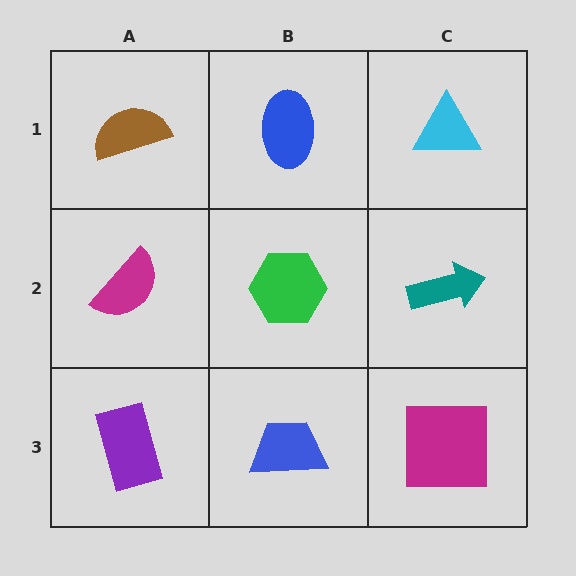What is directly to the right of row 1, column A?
A blue ellipse.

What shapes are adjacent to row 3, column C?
A teal arrow (row 2, column C), a blue trapezoid (row 3, column B).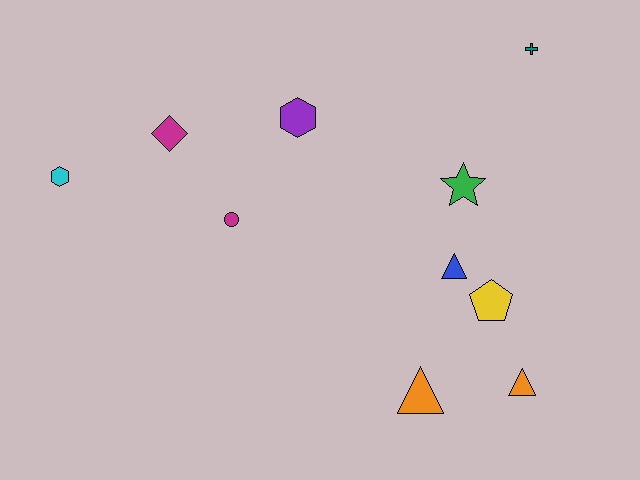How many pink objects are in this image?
There are no pink objects.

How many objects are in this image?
There are 10 objects.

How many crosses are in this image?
There is 1 cross.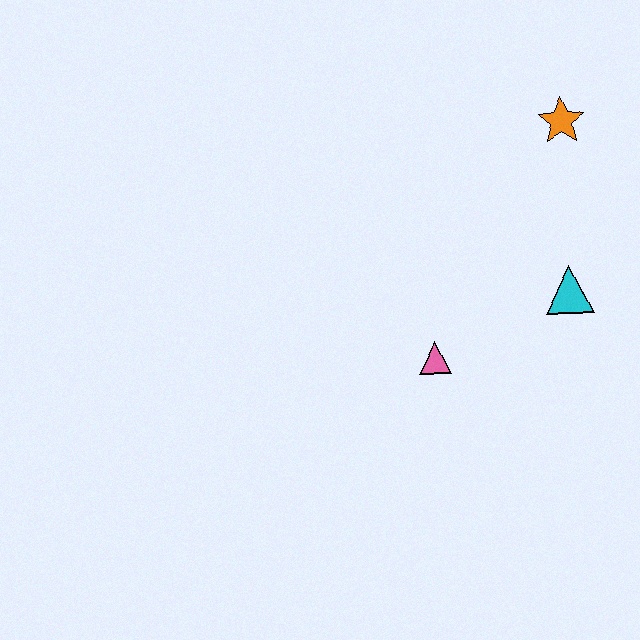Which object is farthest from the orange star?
The pink triangle is farthest from the orange star.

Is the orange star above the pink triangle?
Yes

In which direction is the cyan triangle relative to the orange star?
The cyan triangle is below the orange star.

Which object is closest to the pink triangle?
The cyan triangle is closest to the pink triangle.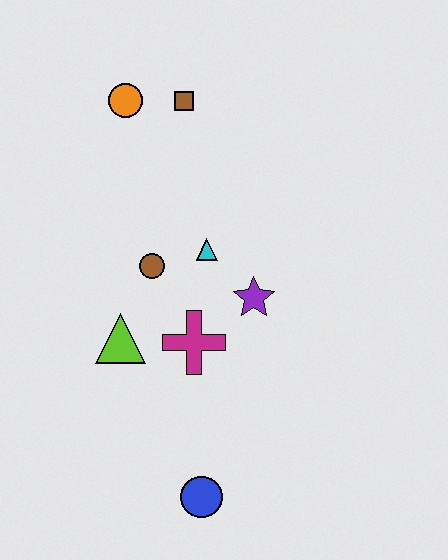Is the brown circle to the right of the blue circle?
No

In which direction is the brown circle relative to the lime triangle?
The brown circle is above the lime triangle.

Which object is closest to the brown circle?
The cyan triangle is closest to the brown circle.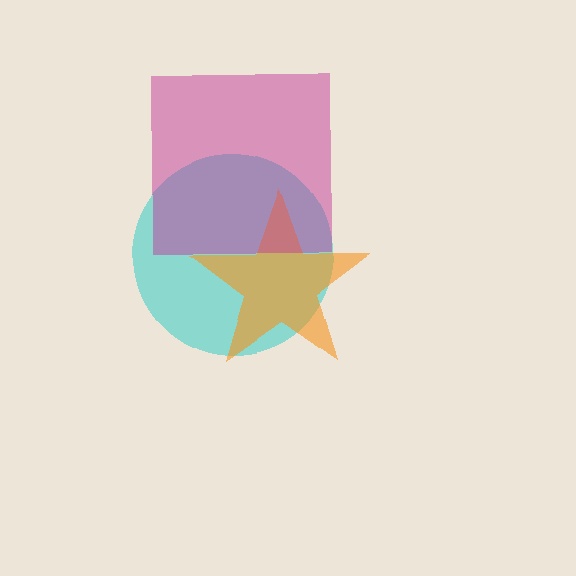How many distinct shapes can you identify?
There are 3 distinct shapes: a cyan circle, an orange star, a magenta square.